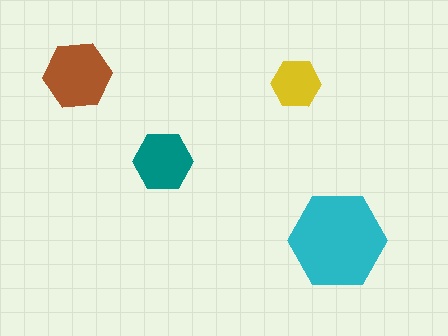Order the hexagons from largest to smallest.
the cyan one, the brown one, the teal one, the yellow one.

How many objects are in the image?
There are 4 objects in the image.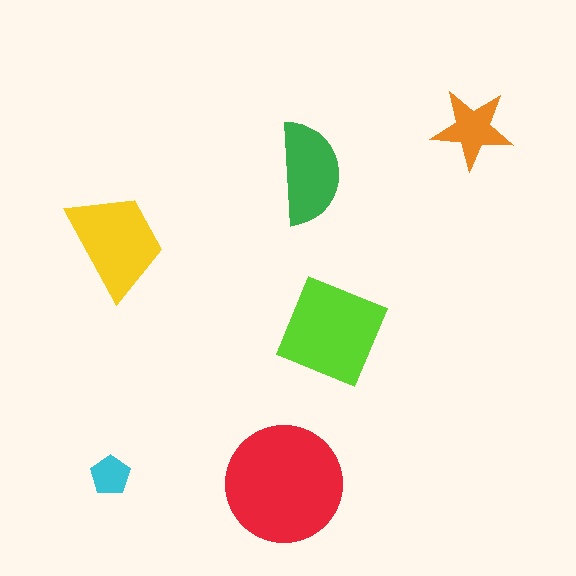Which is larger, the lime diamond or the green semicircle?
The lime diamond.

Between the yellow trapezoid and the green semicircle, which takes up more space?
The yellow trapezoid.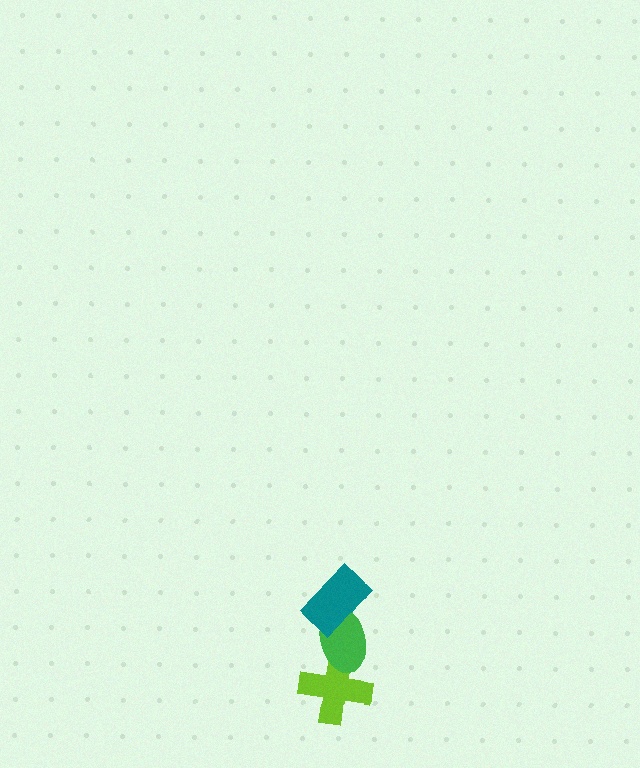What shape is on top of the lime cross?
The green ellipse is on top of the lime cross.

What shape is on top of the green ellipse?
The teal rectangle is on top of the green ellipse.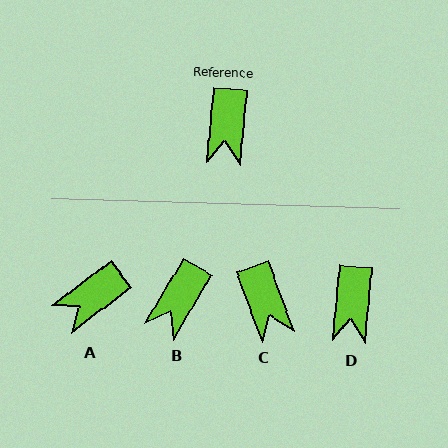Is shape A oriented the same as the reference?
No, it is off by about 47 degrees.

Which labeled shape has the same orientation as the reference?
D.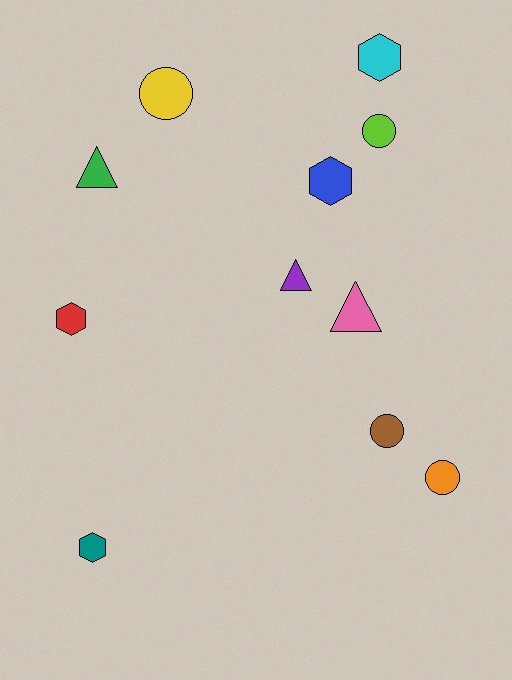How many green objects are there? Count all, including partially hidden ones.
There is 1 green object.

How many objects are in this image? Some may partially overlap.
There are 11 objects.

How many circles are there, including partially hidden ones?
There are 4 circles.